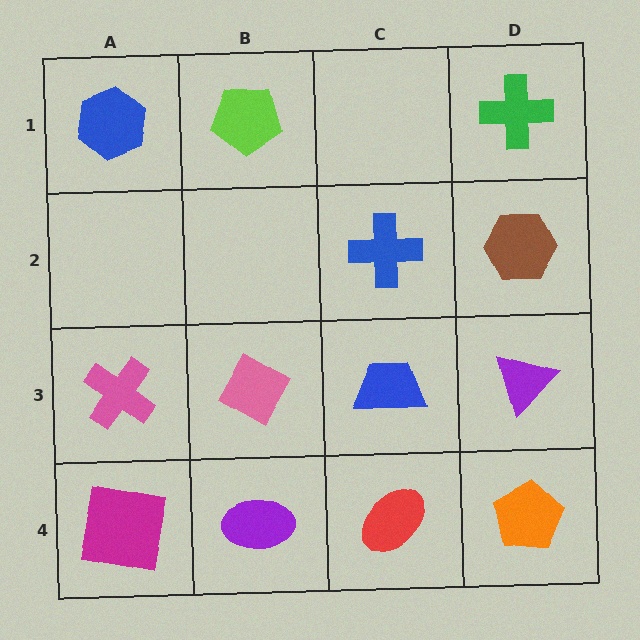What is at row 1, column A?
A blue hexagon.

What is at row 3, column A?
A pink cross.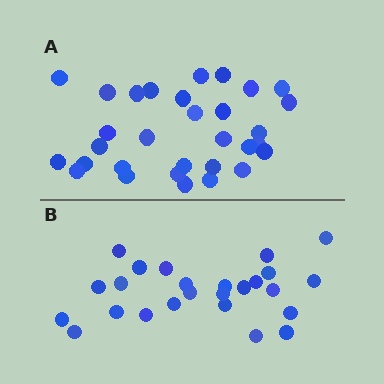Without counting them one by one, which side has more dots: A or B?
Region A (the top region) has more dots.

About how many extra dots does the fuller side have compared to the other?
Region A has about 6 more dots than region B.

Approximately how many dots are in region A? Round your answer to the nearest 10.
About 30 dots. (The exact count is 31, which rounds to 30.)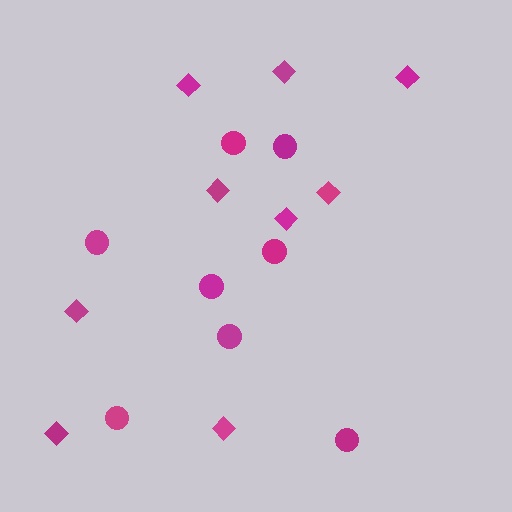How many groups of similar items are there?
There are 2 groups: one group of circles (8) and one group of diamonds (9).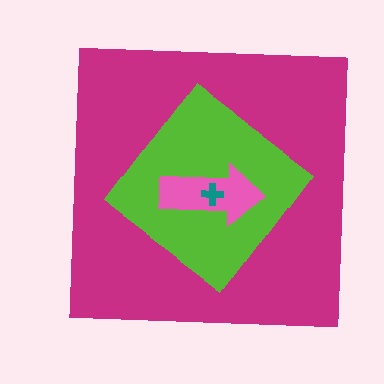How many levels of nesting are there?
4.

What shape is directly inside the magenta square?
The lime diamond.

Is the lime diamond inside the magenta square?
Yes.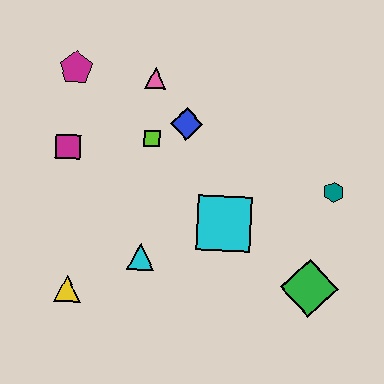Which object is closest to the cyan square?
The cyan triangle is closest to the cyan square.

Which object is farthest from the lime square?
The green diamond is farthest from the lime square.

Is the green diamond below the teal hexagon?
Yes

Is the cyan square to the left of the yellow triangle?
No